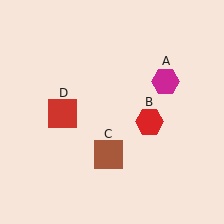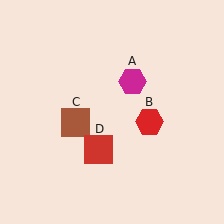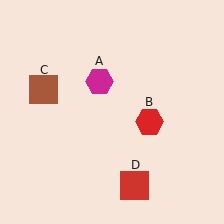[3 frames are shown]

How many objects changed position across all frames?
3 objects changed position: magenta hexagon (object A), brown square (object C), red square (object D).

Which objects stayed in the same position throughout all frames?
Red hexagon (object B) remained stationary.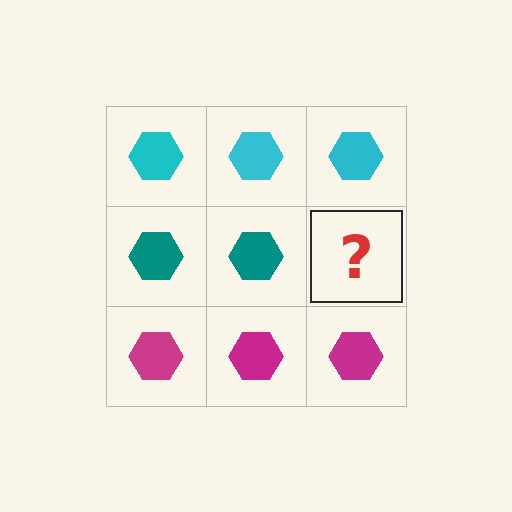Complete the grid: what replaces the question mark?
The question mark should be replaced with a teal hexagon.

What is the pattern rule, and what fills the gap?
The rule is that each row has a consistent color. The gap should be filled with a teal hexagon.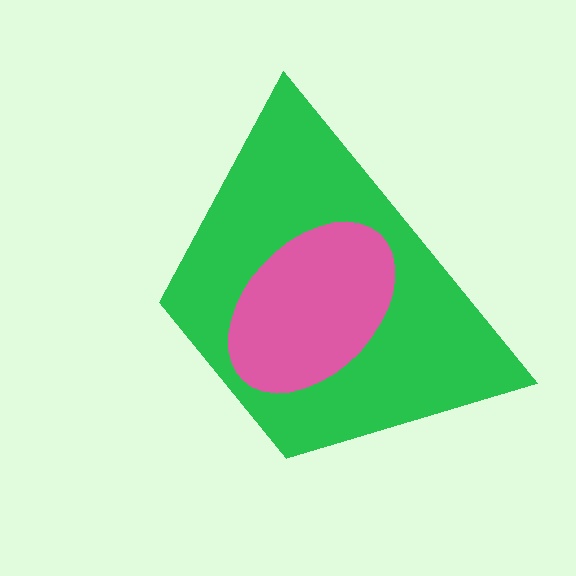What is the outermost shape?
The green trapezoid.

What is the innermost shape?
The pink ellipse.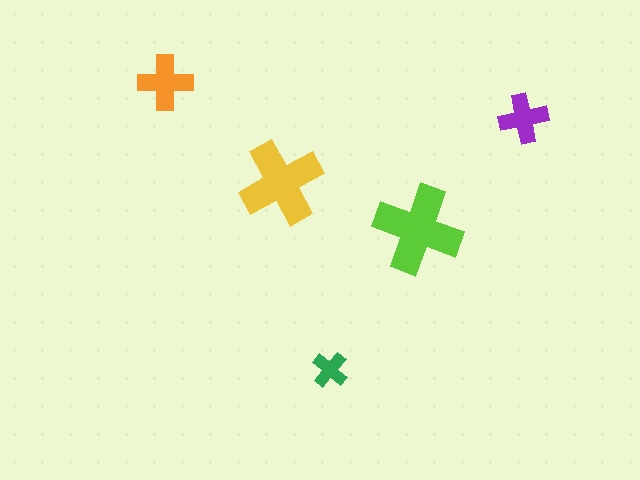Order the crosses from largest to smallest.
the lime one, the yellow one, the orange one, the purple one, the green one.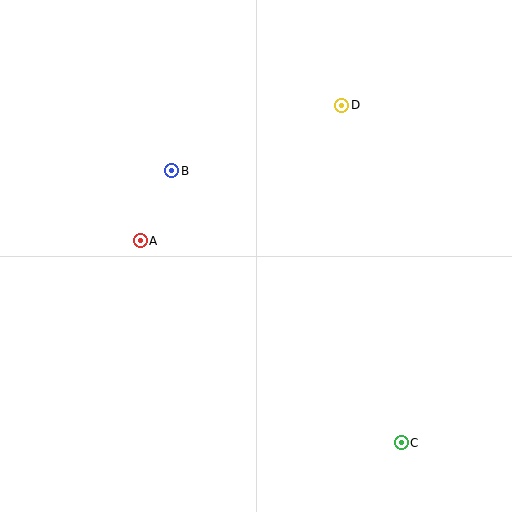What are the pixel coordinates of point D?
Point D is at (342, 105).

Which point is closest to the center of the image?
Point A at (140, 241) is closest to the center.